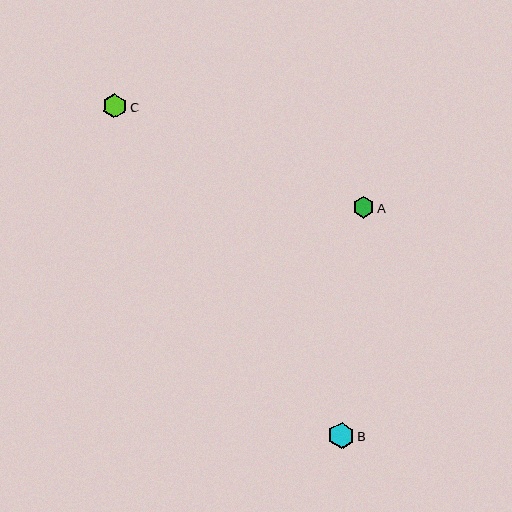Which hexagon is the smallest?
Hexagon A is the smallest with a size of approximately 22 pixels.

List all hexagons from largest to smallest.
From largest to smallest: B, C, A.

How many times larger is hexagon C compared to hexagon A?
Hexagon C is approximately 1.1 times the size of hexagon A.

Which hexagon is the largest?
Hexagon B is the largest with a size of approximately 26 pixels.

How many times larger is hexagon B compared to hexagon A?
Hexagon B is approximately 1.2 times the size of hexagon A.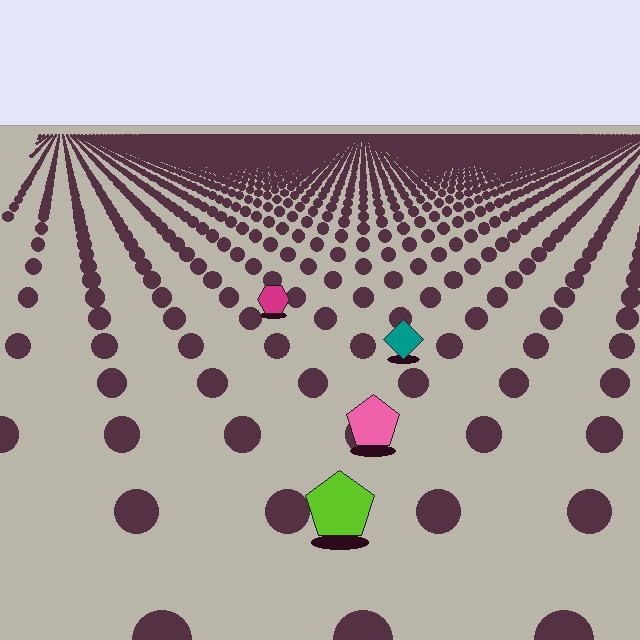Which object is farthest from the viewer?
The magenta hexagon is farthest from the viewer. It appears smaller and the ground texture around it is denser.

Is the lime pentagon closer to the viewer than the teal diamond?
Yes. The lime pentagon is closer — you can tell from the texture gradient: the ground texture is coarser near it.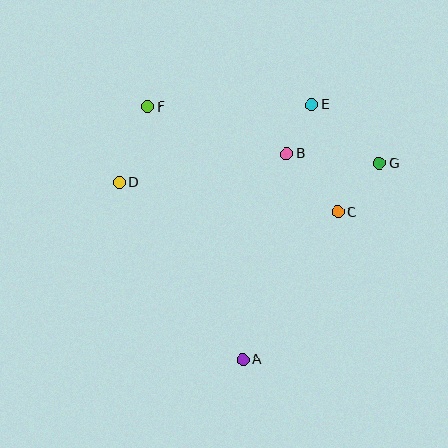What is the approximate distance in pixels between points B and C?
The distance between B and C is approximately 77 pixels.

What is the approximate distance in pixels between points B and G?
The distance between B and G is approximately 93 pixels.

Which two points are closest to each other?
Points B and E are closest to each other.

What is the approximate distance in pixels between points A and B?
The distance between A and B is approximately 210 pixels.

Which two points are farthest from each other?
Points A and F are farthest from each other.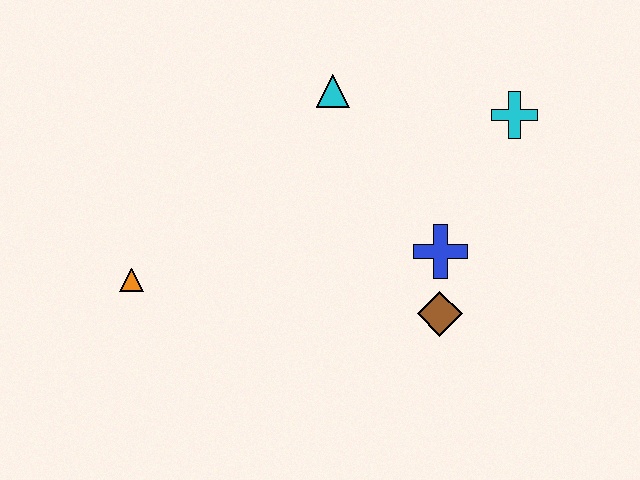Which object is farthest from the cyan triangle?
The orange triangle is farthest from the cyan triangle.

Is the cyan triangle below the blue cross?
No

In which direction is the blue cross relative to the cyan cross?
The blue cross is below the cyan cross.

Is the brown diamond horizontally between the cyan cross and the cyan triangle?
Yes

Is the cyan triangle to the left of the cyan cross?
Yes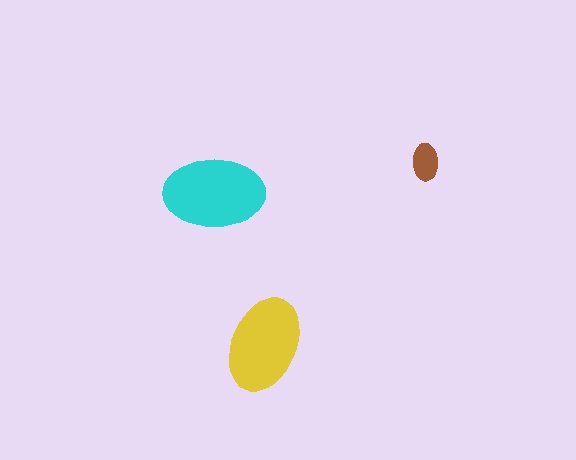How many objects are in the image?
There are 3 objects in the image.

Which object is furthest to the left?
The cyan ellipse is leftmost.